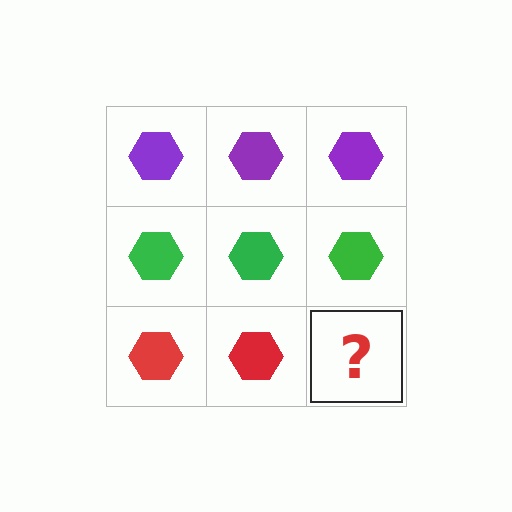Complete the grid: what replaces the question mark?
The question mark should be replaced with a red hexagon.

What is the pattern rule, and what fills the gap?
The rule is that each row has a consistent color. The gap should be filled with a red hexagon.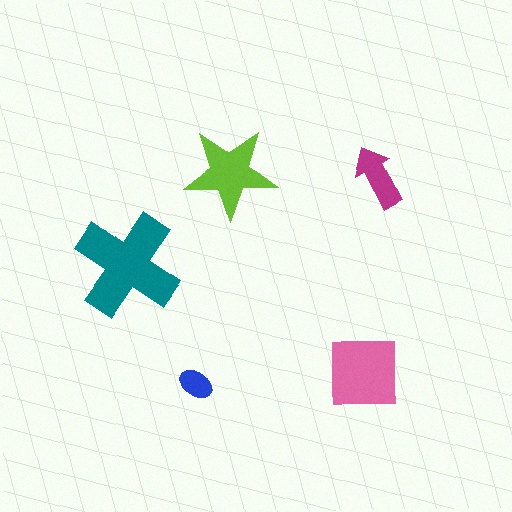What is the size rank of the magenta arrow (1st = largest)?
4th.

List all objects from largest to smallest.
The teal cross, the pink square, the lime star, the magenta arrow, the blue ellipse.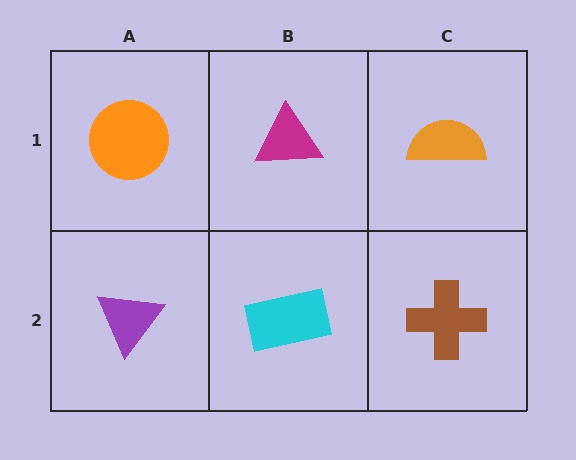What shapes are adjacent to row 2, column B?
A magenta triangle (row 1, column B), a purple triangle (row 2, column A), a brown cross (row 2, column C).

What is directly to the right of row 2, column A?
A cyan rectangle.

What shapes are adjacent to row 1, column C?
A brown cross (row 2, column C), a magenta triangle (row 1, column B).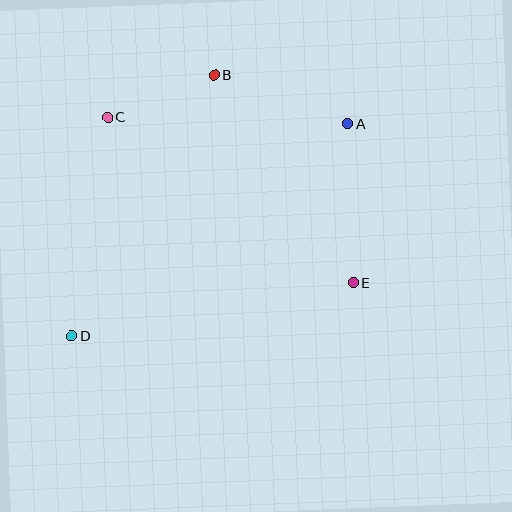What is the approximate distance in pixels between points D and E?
The distance between D and E is approximately 286 pixels.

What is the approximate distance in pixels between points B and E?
The distance between B and E is approximately 250 pixels.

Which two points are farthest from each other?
Points A and D are farthest from each other.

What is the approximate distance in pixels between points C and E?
The distance between C and E is approximately 297 pixels.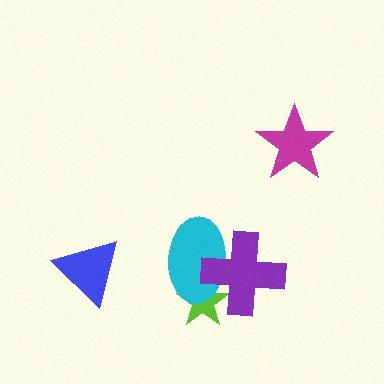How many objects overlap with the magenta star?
0 objects overlap with the magenta star.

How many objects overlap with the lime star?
2 objects overlap with the lime star.